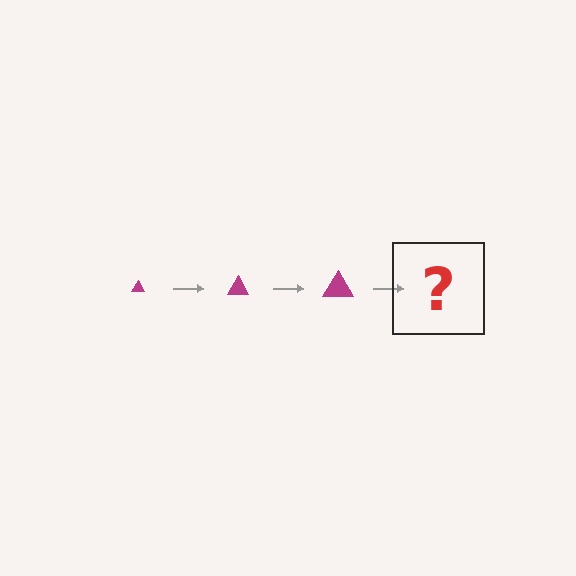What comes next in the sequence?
The next element should be a magenta triangle, larger than the previous one.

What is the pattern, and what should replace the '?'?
The pattern is that the triangle gets progressively larger each step. The '?' should be a magenta triangle, larger than the previous one.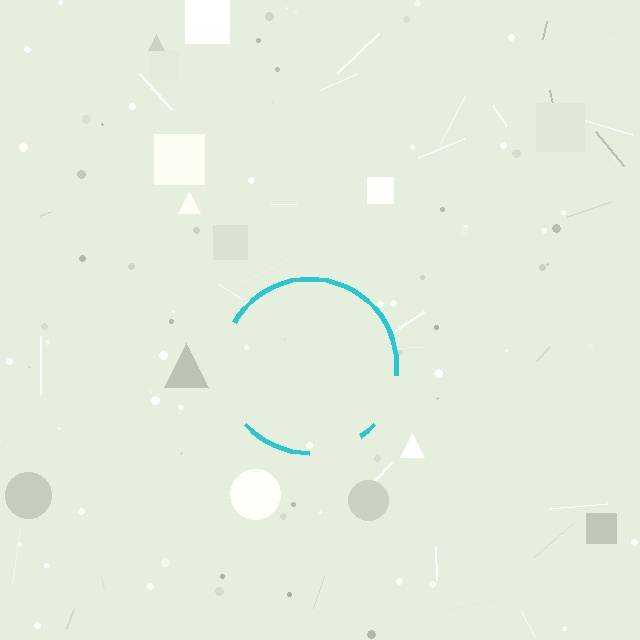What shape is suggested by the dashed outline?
The dashed outline suggests a circle.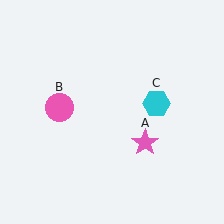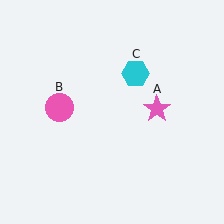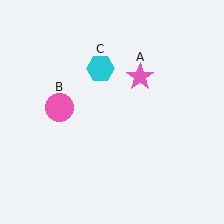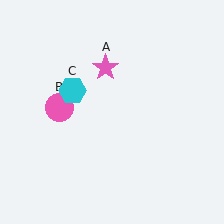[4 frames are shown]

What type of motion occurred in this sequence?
The pink star (object A), cyan hexagon (object C) rotated counterclockwise around the center of the scene.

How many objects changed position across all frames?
2 objects changed position: pink star (object A), cyan hexagon (object C).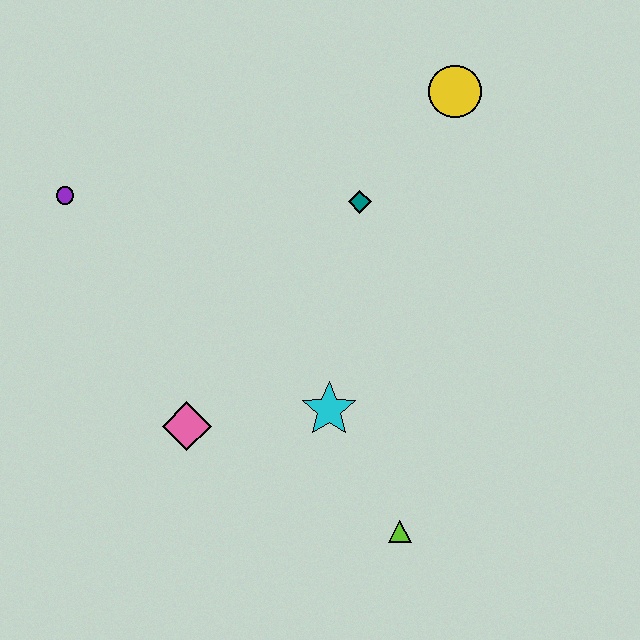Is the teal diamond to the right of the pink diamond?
Yes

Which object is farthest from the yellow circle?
The lime triangle is farthest from the yellow circle.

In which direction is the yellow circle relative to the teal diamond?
The yellow circle is above the teal diamond.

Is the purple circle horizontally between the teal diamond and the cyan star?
No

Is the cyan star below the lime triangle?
No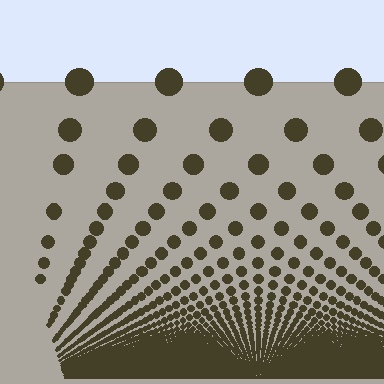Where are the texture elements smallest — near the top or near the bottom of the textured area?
Near the bottom.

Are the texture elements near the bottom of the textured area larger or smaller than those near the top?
Smaller. The gradient is inverted — elements near the bottom are smaller and denser.